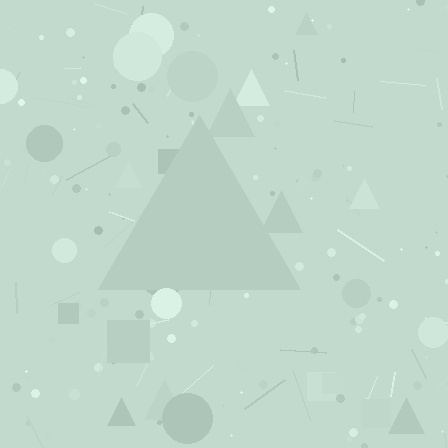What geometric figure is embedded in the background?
A triangle is embedded in the background.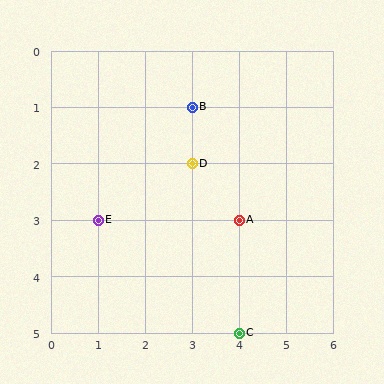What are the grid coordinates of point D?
Point D is at grid coordinates (3, 2).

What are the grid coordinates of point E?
Point E is at grid coordinates (1, 3).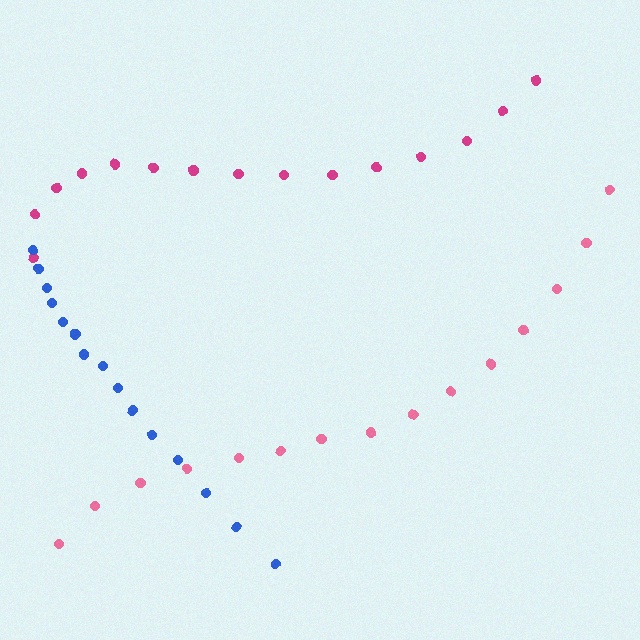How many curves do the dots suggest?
There are 3 distinct paths.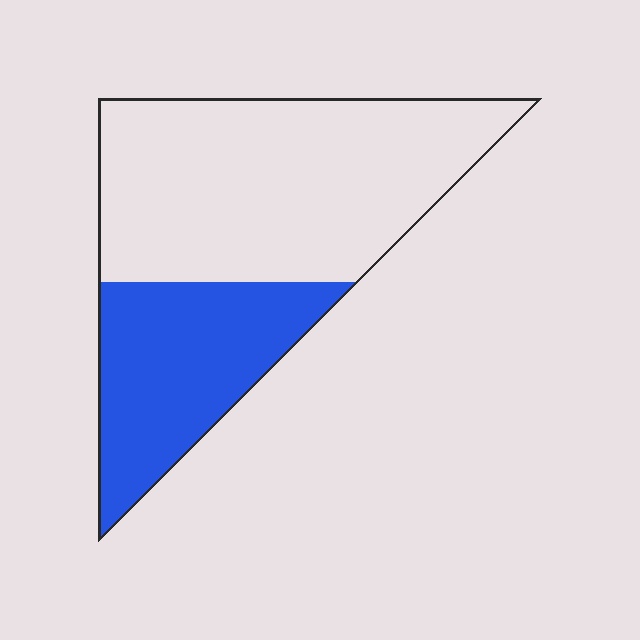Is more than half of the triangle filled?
No.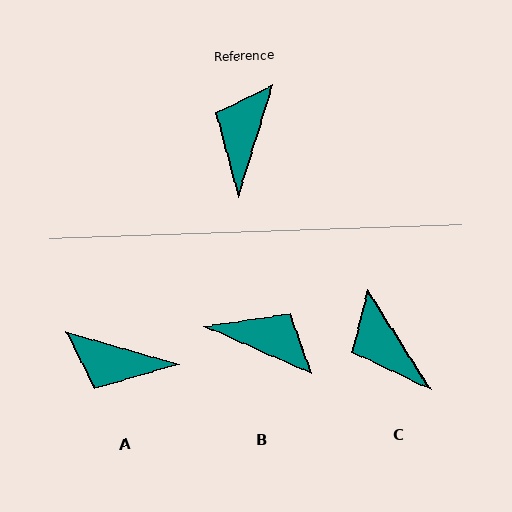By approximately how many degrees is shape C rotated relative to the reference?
Approximately 50 degrees counter-clockwise.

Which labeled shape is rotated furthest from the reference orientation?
B, about 97 degrees away.